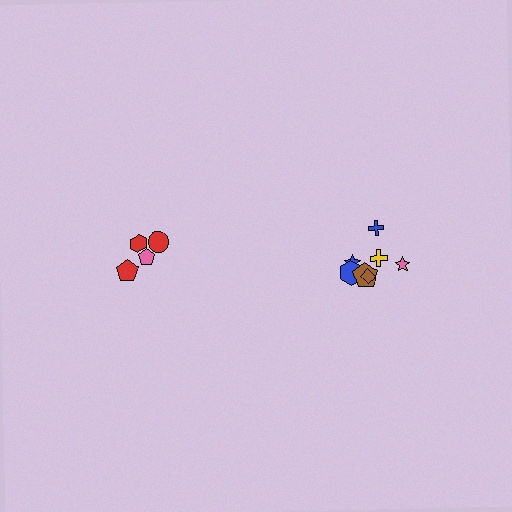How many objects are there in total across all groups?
There are 11 objects.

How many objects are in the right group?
There are 7 objects.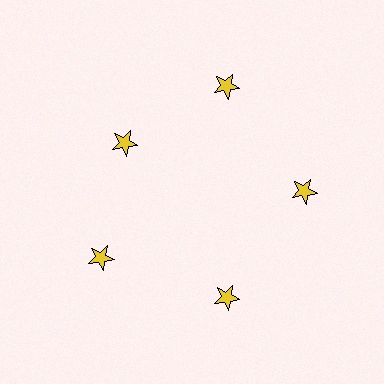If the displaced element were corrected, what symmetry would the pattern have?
It would have 5-fold rotational symmetry — the pattern would map onto itself every 72 degrees.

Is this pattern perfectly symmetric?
No. The 5 yellow stars are arranged in a ring, but one element near the 10 o'clock position is pulled inward toward the center, breaking the 5-fold rotational symmetry.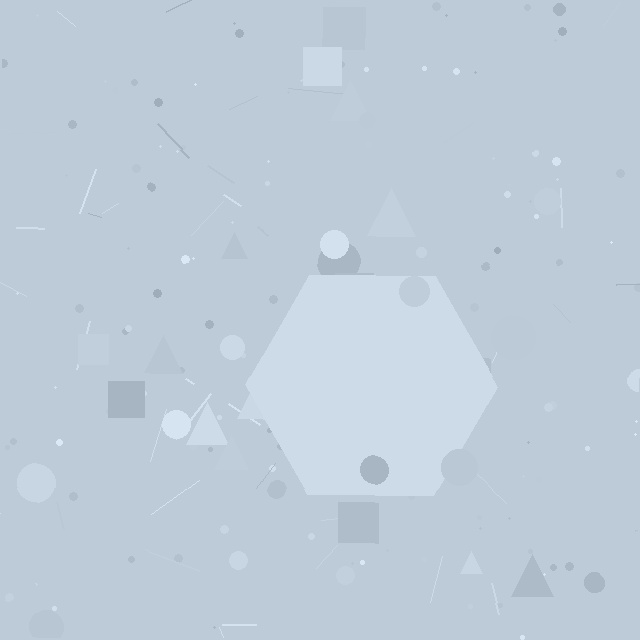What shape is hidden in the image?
A hexagon is hidden in the image.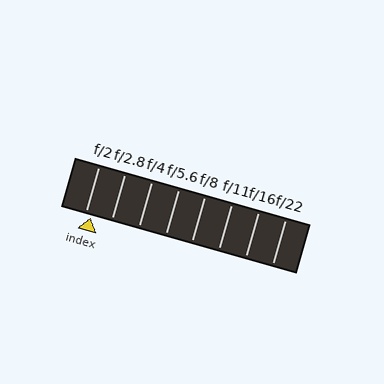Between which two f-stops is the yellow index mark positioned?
The index mark is between f/2 and f/2.8.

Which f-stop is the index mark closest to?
The index mark is closest to f/2.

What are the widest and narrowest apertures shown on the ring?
The widest aperture shown is f/2 and the narrowest is f/22.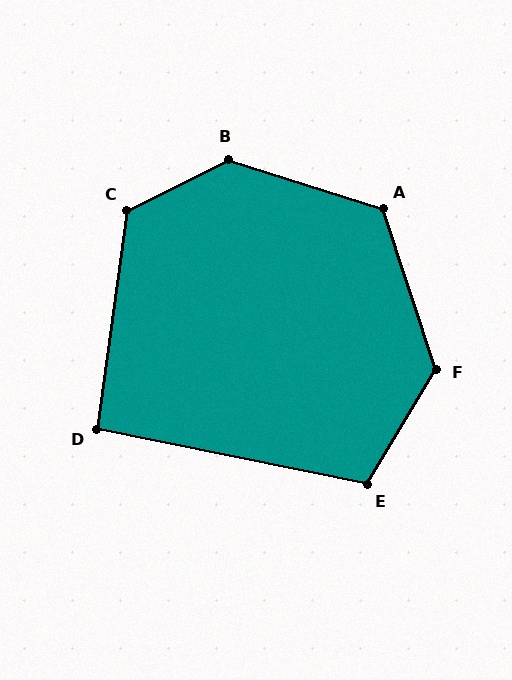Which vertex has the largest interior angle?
B, at approximately 136 degrees.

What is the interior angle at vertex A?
Approximately 126 degrees (obtuse).